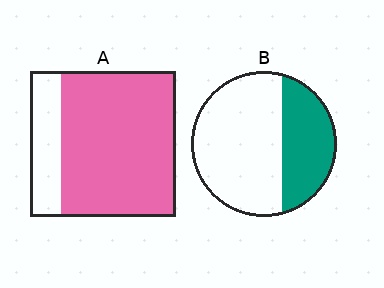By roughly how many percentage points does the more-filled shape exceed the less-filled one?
By roughly 45 percentage points (A over B).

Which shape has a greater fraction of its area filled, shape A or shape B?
Shape A.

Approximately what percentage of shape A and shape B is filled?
A is approximately 80% and B is approximately 35%.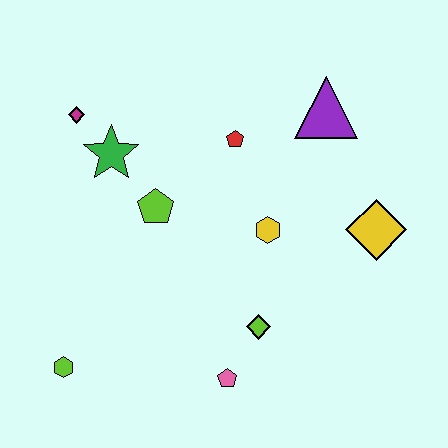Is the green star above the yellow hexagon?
Yes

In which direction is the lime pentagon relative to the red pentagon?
The lime pentagon is to the left of the red pentagon.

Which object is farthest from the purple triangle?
The lime hexagon is farthest from the purple triangle.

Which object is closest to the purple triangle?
The red pentagon is closest to the purple triangle.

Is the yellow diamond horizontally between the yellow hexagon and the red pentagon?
No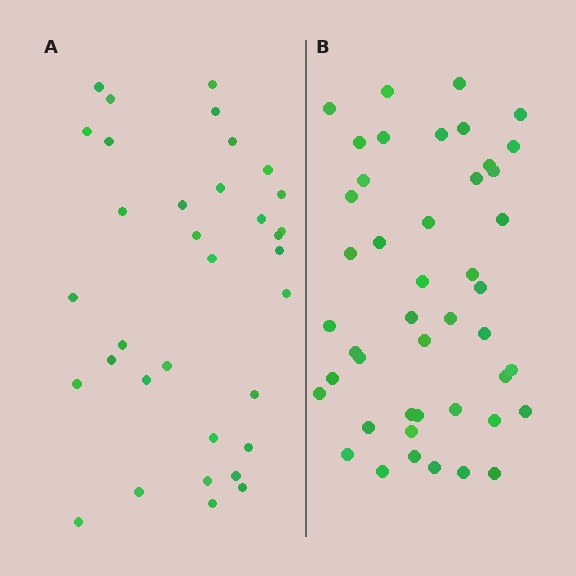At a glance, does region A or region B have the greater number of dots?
Region B (the right region) has more dots.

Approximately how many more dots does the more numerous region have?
Region B has roughly 12 or so more dots than region A.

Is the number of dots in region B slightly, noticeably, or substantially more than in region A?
Region B has noticeably more, but not dramatically so. The ratio is roughly 1.3 to 1.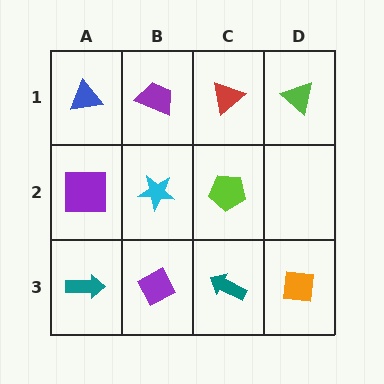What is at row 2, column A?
A purple square.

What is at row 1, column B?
A purple trapezoid.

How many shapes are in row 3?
4 shapes.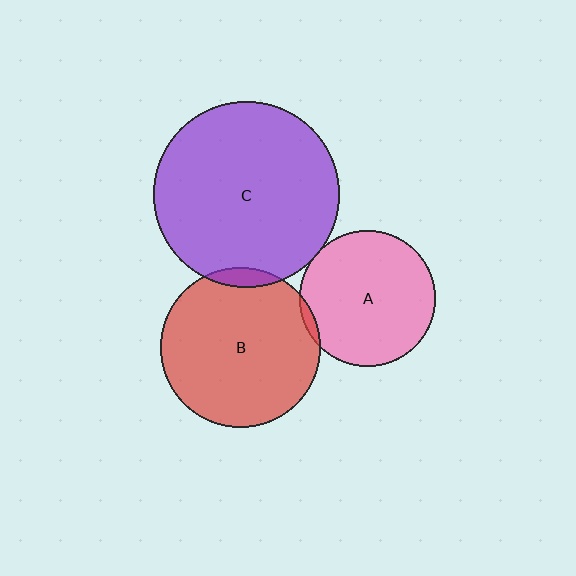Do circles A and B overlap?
Yes.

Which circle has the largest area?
Circle C (purple).